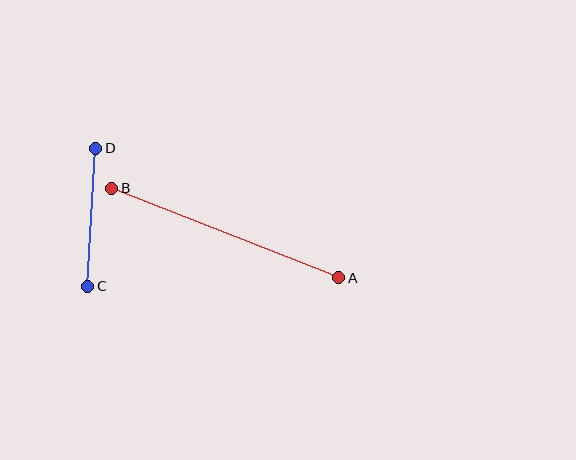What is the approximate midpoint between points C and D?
The midpoint is at approximately (92, 217) pixels.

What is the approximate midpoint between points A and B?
The midpoint is at approximately (225, 233) pixels.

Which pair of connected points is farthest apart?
Points A and B are farthest apart.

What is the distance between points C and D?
The distance is approximately 138 pixels.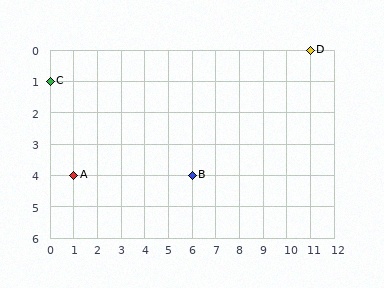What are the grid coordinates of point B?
Point B is at grid coordinates (6, 4).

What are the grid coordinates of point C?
Point C is at grid coordinates (0, 1).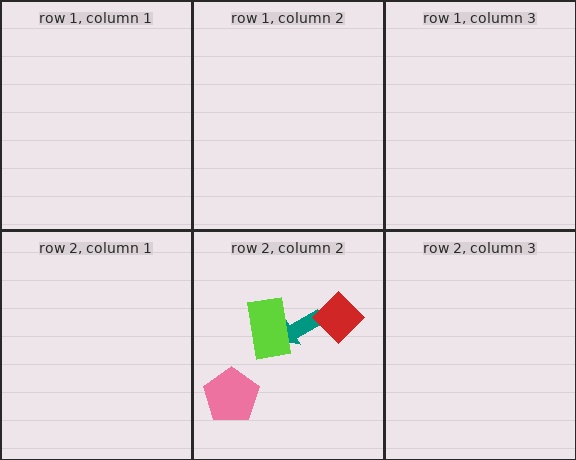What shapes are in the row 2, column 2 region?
The teal arrow, the red diamond, the pink pentagon, the lime rectangle.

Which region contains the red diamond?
The row 2, column 2 region.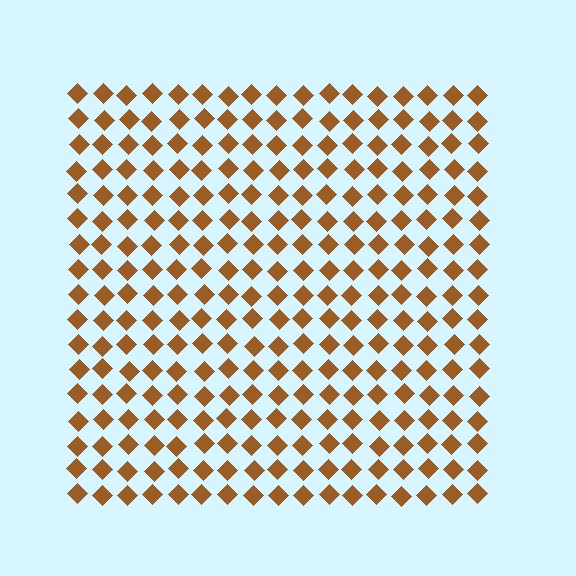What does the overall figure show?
The overall figure shows a square.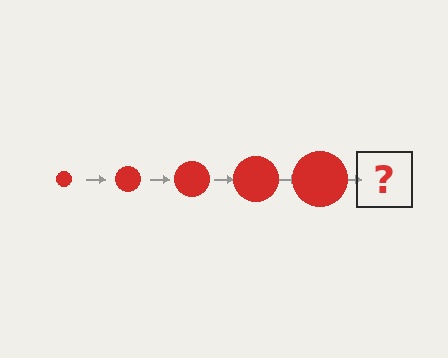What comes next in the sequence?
The next element should be a red circle, larger than the previous one.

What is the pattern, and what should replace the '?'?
The pattern is that the circle gets progressively larger each step. The '?' should be a red circle, larger than the previous one.